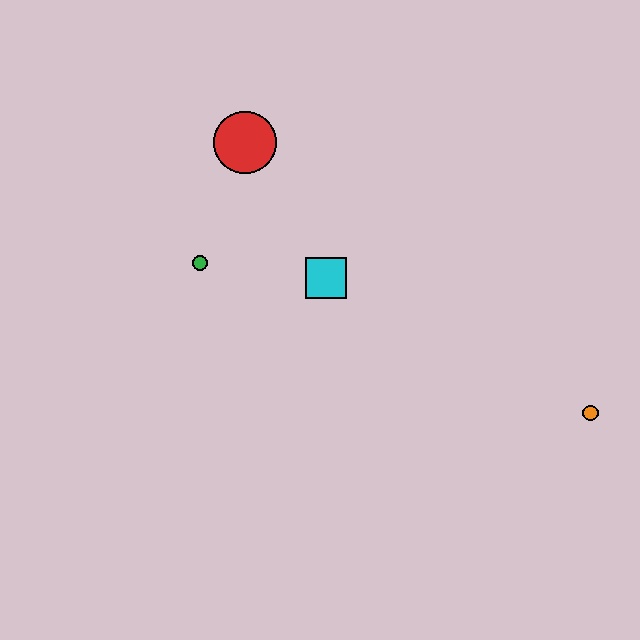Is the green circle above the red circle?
No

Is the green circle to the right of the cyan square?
No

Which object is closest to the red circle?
The green circle is closest to the red circle.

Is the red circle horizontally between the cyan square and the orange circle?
No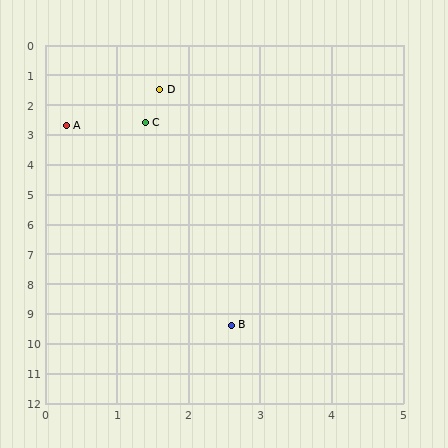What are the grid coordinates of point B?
Point B is at approximately (2.6, 9.4).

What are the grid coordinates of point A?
Point A is at approximately (0.3, 2.7).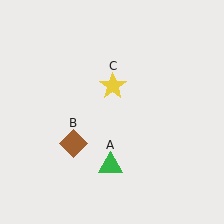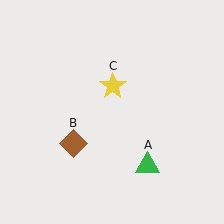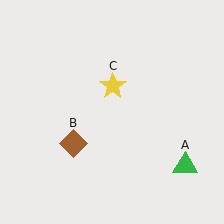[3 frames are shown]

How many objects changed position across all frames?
1 object changed position: green triangle (object A).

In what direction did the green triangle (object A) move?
The green triangle (object A) moved right.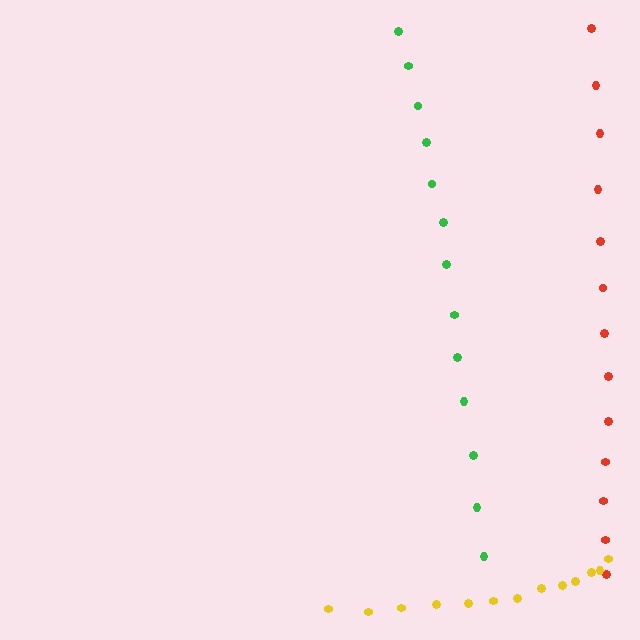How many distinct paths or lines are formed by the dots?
There are 3 distinct paths.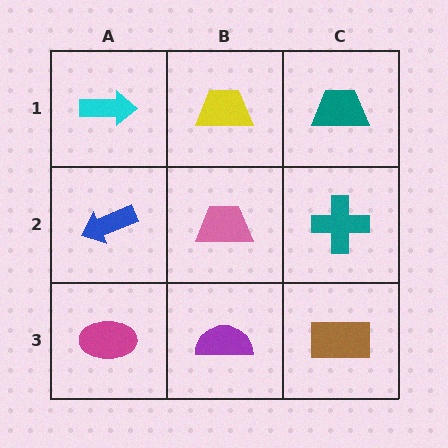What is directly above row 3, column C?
A teal cross.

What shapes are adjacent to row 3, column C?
A teal cross (row 2, column C), a purple semicircle (row 3, column B).